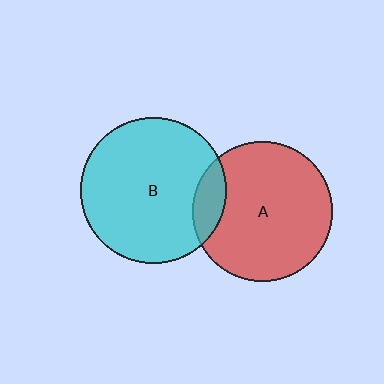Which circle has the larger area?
Circle B (cyan).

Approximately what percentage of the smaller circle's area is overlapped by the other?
Approximately 15%.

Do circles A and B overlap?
Yes.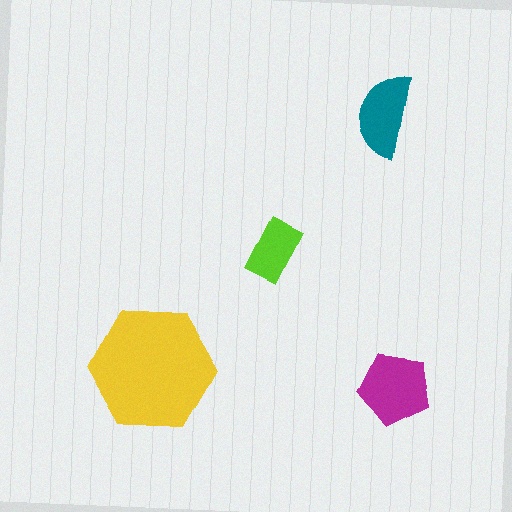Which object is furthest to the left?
The yellow hexagon is leftmost.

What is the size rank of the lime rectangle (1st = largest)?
4th.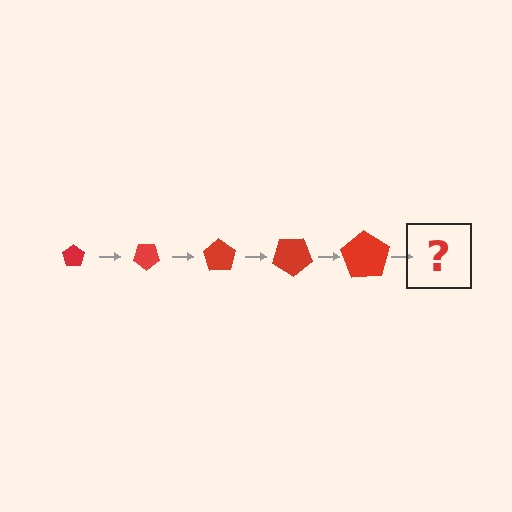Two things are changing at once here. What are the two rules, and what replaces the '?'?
The two rules are that the pentagon grows larger each step and it rotates 35 degrees each step. The '?' should be a pentagon, larger than the previous one and rotated 175 degrees from the start.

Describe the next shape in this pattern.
It should be a pentagon, larger than the previous one and rotated 175 degrees from the start.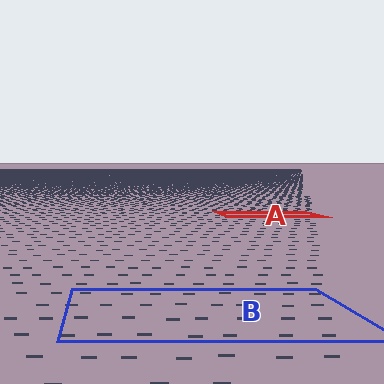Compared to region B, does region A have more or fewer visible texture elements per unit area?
Region A has more texture elements per unit area — they are packed more densely because it is farther away.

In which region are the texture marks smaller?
The texture marks are smaller in region A, because it is farther away.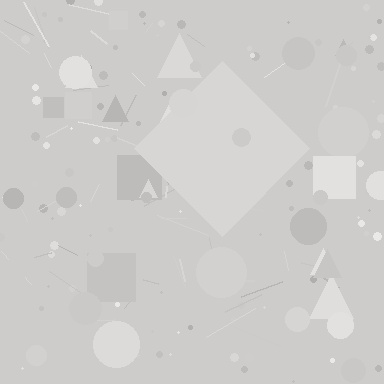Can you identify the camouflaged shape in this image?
The camouflaged shape is a diamond.